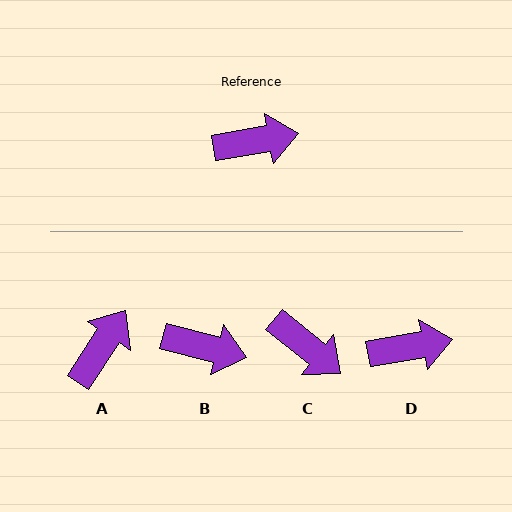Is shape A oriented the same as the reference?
No, it is off by about 47 degrees.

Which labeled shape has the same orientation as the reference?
D.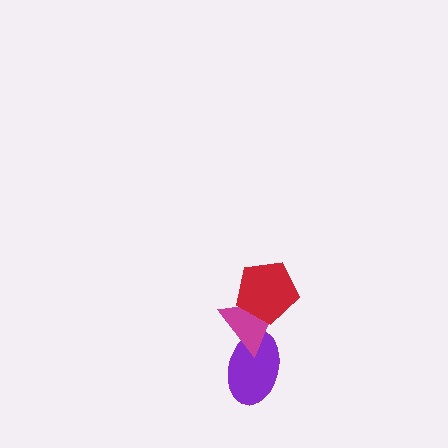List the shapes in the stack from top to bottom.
From top to bottom: the red pentagon, the magenta triangle, the purple ellipse.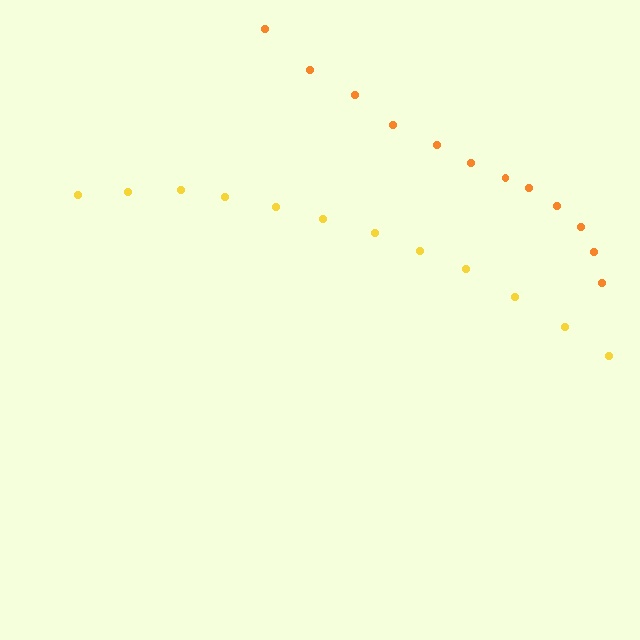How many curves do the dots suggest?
There are 2 distinct paths.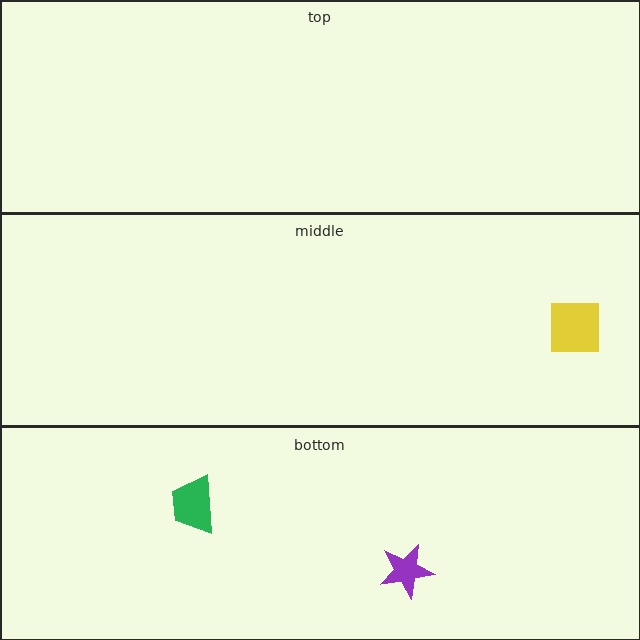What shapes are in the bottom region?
The green trapezoid, the purple star.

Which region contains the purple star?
The bottom region.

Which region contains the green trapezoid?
The bottom region.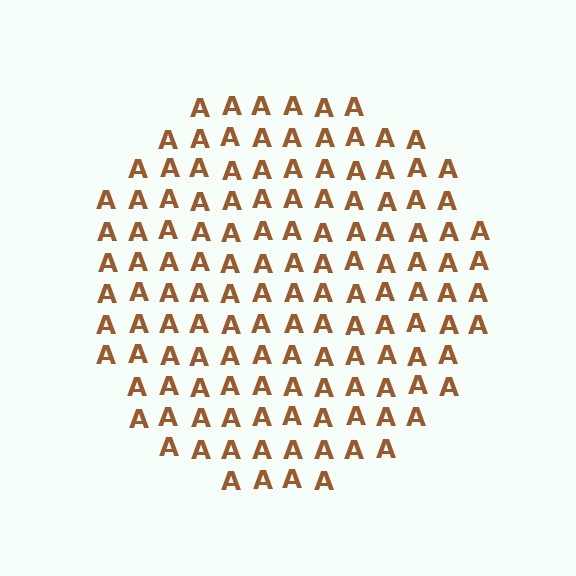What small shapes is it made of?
It is made of small letter A's.